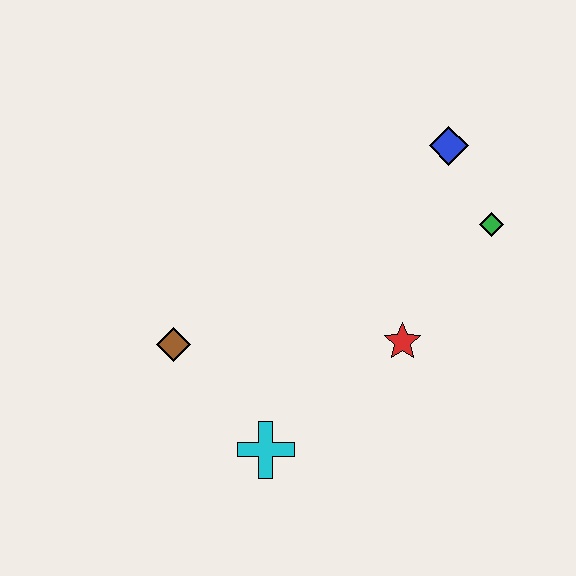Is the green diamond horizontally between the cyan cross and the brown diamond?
No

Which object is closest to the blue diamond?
The green diamond is closest to the blue diamond.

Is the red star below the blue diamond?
Yes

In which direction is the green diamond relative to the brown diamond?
The green diamond is to the right of the brown diamond.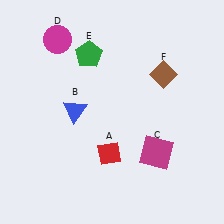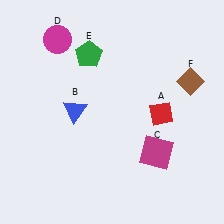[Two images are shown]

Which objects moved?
The objects that moved are: the red diamond (A), the brown diamond (F).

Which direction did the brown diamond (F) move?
The brown diamond (F) moved right.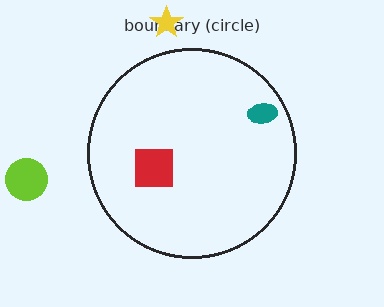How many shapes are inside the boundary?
2 inside, 2 outside.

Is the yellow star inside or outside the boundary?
Outside.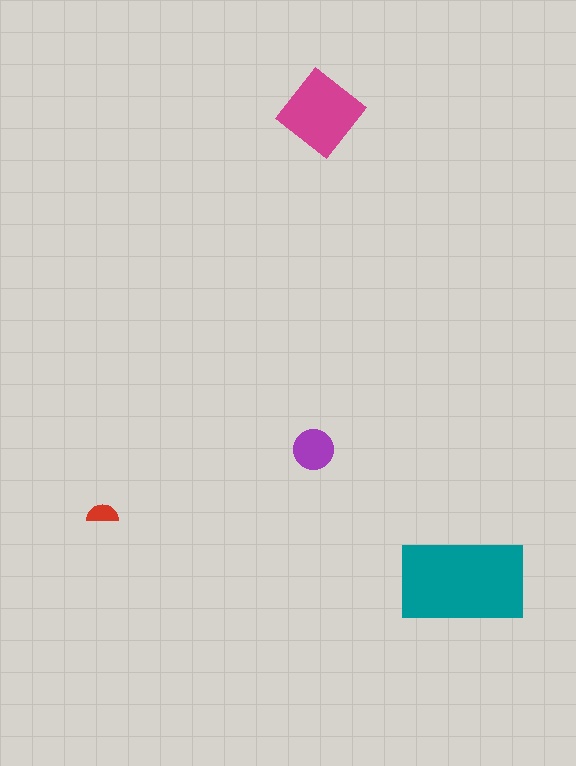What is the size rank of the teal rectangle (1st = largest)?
1st.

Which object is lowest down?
The teal rectangle is bottommost.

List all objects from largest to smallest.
The teal rectangle, the magenta diamond, the purple circle, the red semicircle.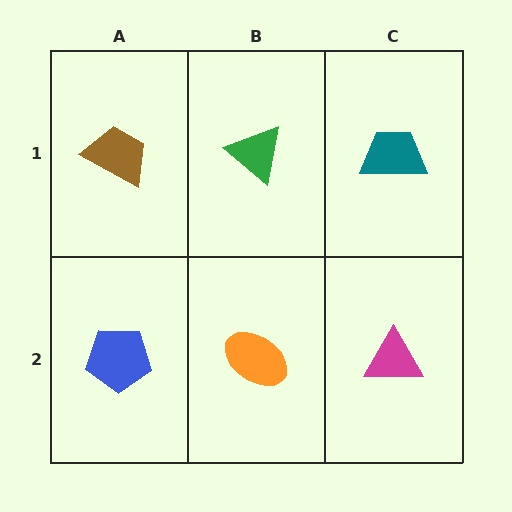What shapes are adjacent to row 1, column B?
An orange ellipse (row 2, column B), a brown trapezoid (row 1, column A), a teal trapezoid (row 1, column C).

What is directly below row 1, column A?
A blue pentagon.